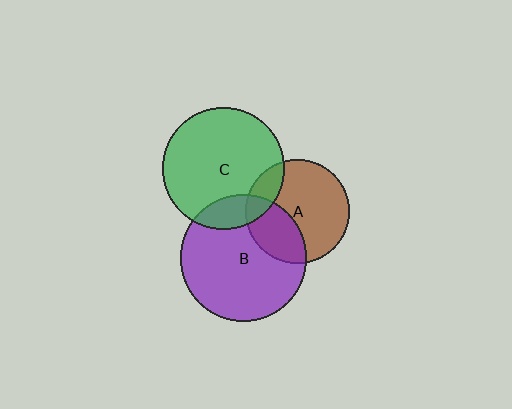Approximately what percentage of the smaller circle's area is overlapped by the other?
Approximately 35%.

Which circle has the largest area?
Circle B (purple).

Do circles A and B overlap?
Yes.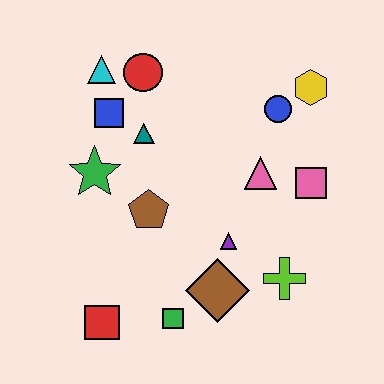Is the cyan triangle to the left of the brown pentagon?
Yes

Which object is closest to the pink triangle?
The pink square is closest to the pink triangle.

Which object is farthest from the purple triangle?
The cyan triangle is farthest from the purple triangle.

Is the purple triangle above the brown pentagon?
No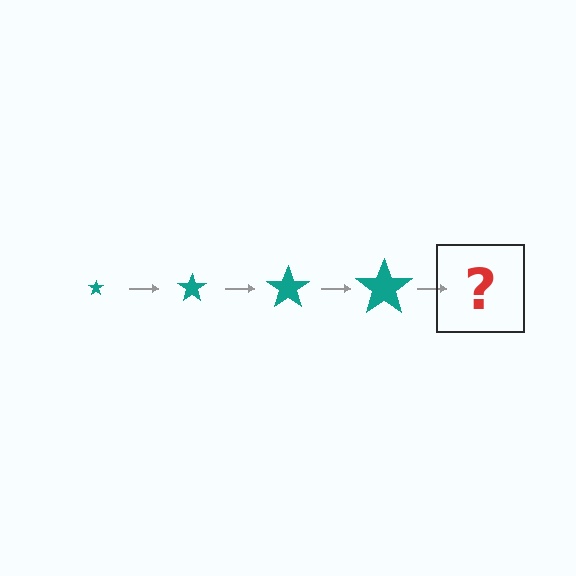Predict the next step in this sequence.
The next step is a teal star, larger than the previous one.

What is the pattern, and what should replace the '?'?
The pattern is that the star gets progressively larger each step. The '?' should be a teal star, larger than the previous one.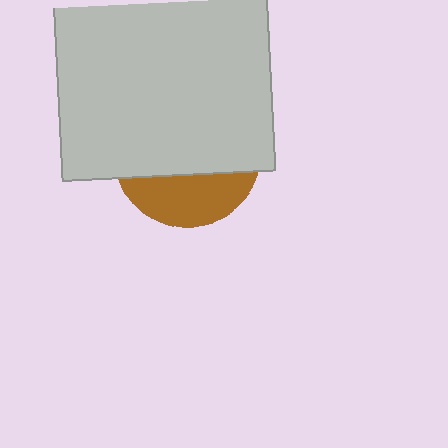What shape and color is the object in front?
The object in front is a light gray rectangle.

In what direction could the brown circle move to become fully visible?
The brown circle could move down. That would shift it out from behind the light gray rectangle entirely.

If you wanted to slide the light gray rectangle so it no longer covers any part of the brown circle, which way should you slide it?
Slide it up — that is the most direct way to separate the two shapes.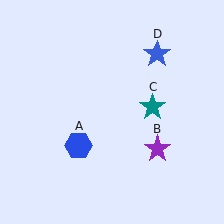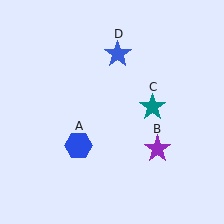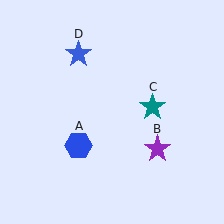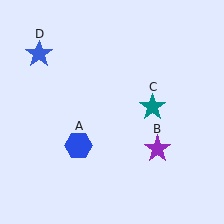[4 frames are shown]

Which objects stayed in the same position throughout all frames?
Blue hexagon (object A) and purple star (object B) and teal star (object C) remained stationary.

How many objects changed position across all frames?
1 object changed position: blue star (object D).